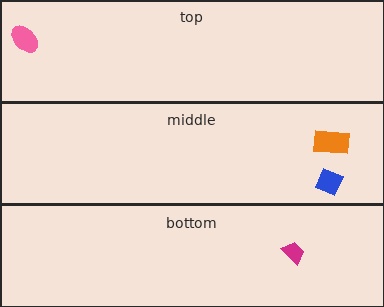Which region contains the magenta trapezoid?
The bottom region.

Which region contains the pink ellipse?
The top region.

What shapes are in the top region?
The pink ellipse.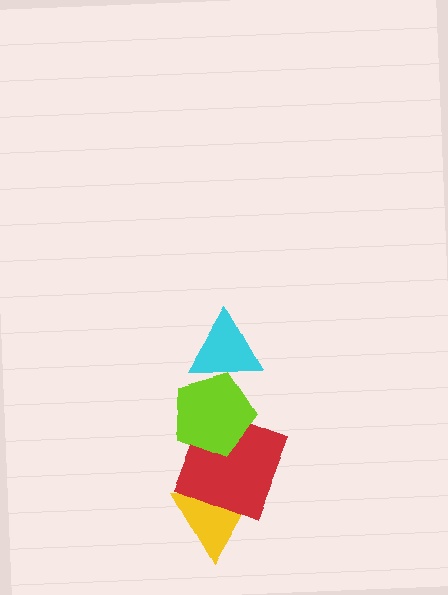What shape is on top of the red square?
The lime pentagon is on top of the red square.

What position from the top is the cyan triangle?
The cyan triangle is 1st from the top.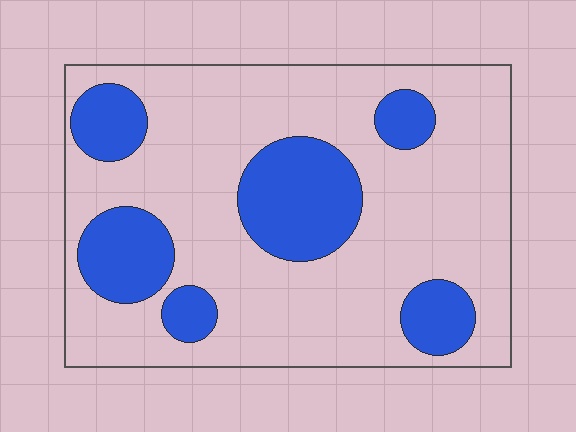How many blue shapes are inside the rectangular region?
6.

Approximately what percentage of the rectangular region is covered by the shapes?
Approximately 25%.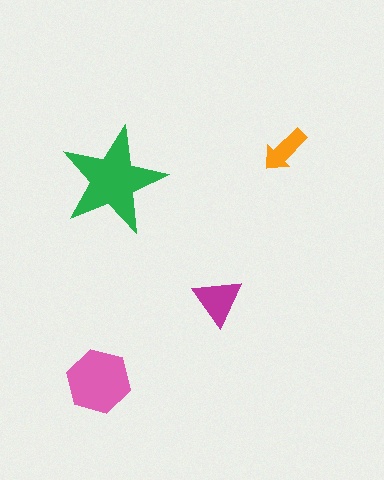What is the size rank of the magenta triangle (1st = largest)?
3rd.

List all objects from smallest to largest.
The orange arrow, the magenta triangle, the pink hexagon, the green star.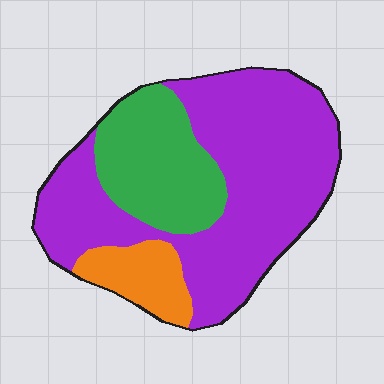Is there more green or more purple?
Purple.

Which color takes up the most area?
Purple, at roughly 65%.